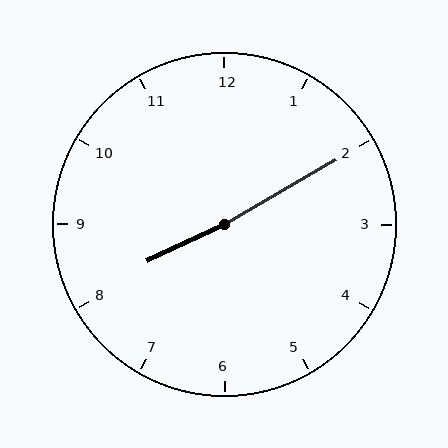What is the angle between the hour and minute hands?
Approximately 175 degrees.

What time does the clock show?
8:10.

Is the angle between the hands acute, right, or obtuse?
It is obtuse.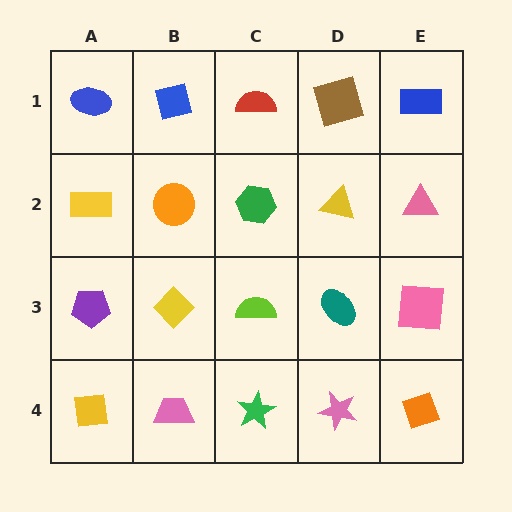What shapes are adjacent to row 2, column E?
A blue rectangle (row 1, column E), a pink square (row 3, column E), a yellow triangle (row 2, column D).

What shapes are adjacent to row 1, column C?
A green hexagon (row 2, column C), a blue square (row 1, column B), a brown square (row 1, column D).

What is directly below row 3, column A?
A yellow square.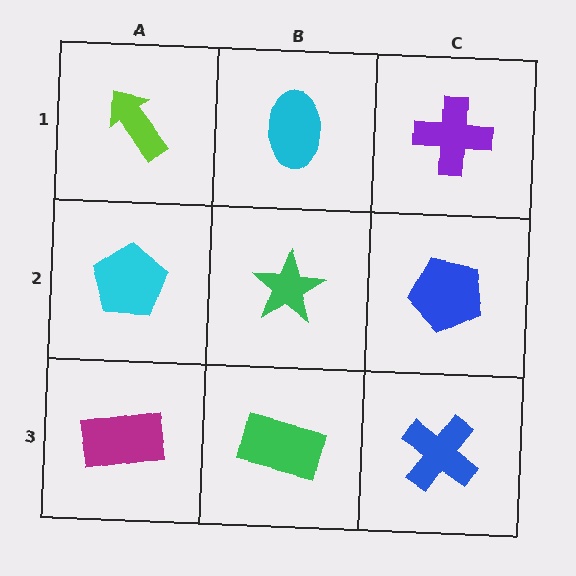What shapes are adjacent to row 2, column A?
A lime arrow (row 1, column A), a magenta rectangle (row 3, column A), a green star (row 2, column B).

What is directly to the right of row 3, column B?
A blue cross.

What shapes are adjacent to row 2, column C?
A purple cross (row 1, column C), a blue cross (row 3, column C), a green star (row 2, column B).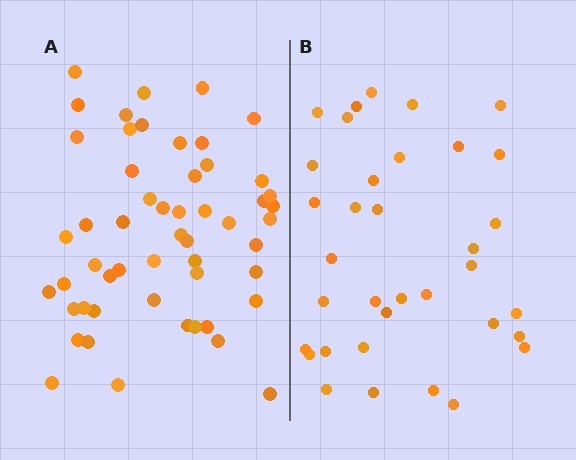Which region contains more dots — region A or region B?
Region A (the left region) has more dots.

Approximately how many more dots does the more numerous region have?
Region A has approximately 20 more dots than region B.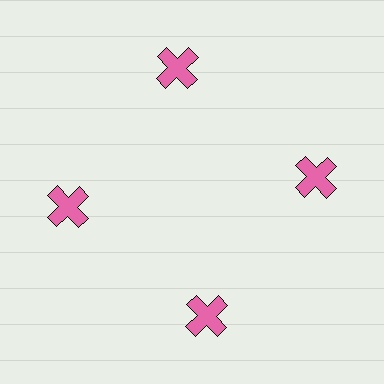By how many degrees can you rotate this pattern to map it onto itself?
The pattern maps onto itself every 90 degrees of rotation.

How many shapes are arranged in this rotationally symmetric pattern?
There are 4 shapes, arranged in 4 groups of 1.